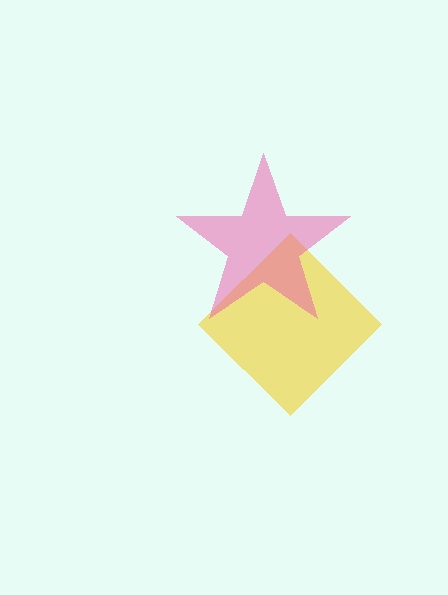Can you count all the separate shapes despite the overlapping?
Yes, there are 2 separate shapes.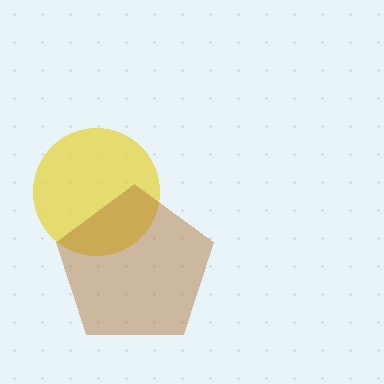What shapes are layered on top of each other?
The layered shapes are: a yellow circle, a brown pentagon.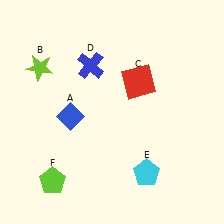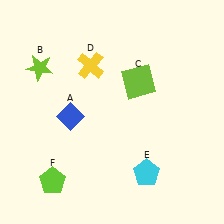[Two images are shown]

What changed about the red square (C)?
In Image 1, C is red. In Image 2, it changed to lime.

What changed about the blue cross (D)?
In Image 1, D is blue. In Image 2, it changed to yellow.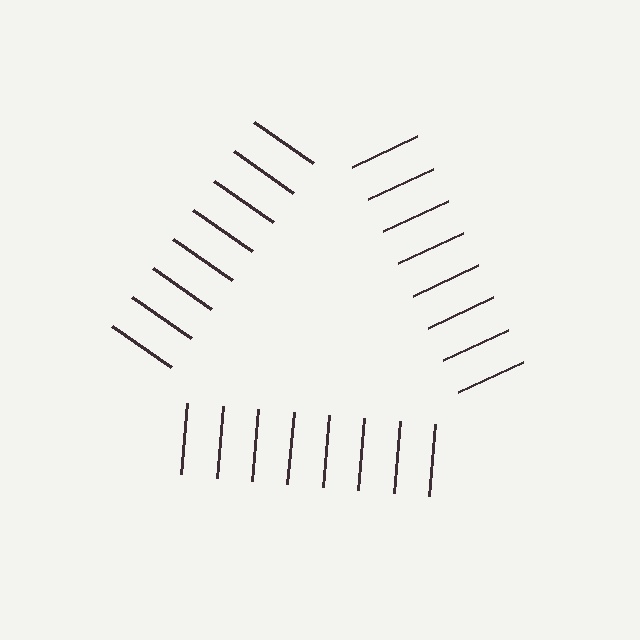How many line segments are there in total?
24 — 8 along each of the 3 edges.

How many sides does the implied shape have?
3 sides — the line-ends trace a triangle.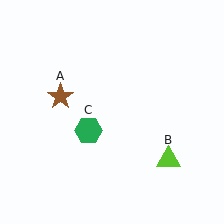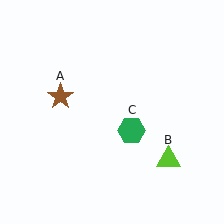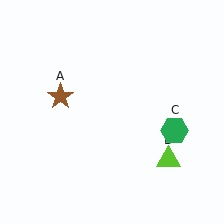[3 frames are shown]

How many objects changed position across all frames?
1 object changed position: green hexagon (object C).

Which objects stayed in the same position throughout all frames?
Brown star (object A) and lime triangle (object B) remained stationary.